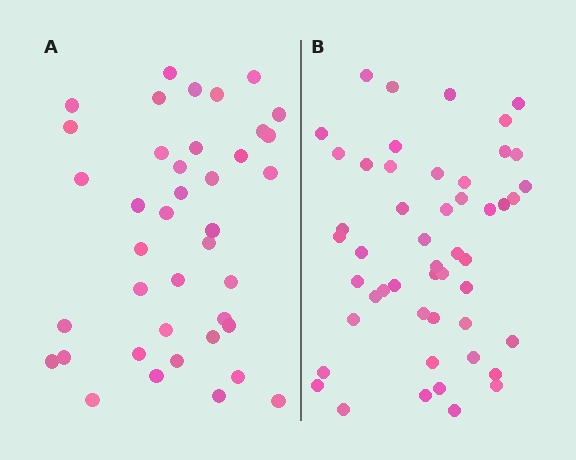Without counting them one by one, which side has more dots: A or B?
Region B (the right region) has more dots.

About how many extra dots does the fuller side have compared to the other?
Region B has roughly 10 or so more dots than region A.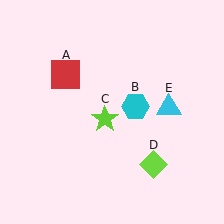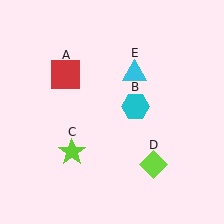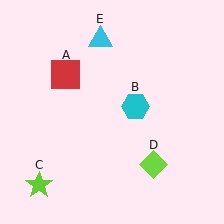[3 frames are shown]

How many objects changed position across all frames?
2 objects changed position: lime star (object C), cyan triangle (object E).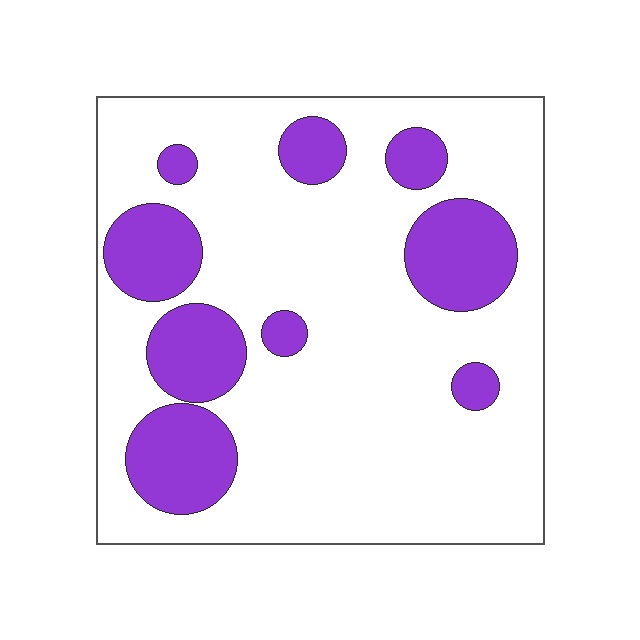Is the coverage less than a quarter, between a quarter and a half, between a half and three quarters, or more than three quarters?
Less than a quarter.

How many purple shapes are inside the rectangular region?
9.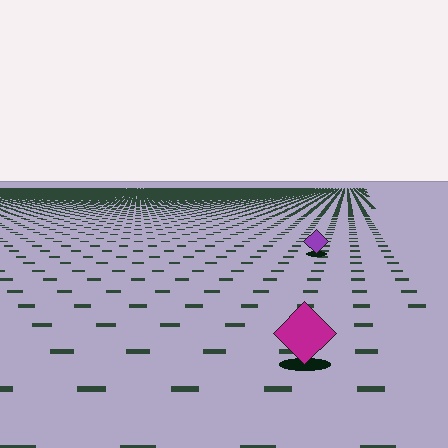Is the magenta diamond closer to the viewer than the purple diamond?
Yes. The magenta diamond is closer — you can tell from the texture gradient: the ground texture is coarser near it.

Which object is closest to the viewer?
The magenta diamond is closest. The texture marks near it are larger and more spread out.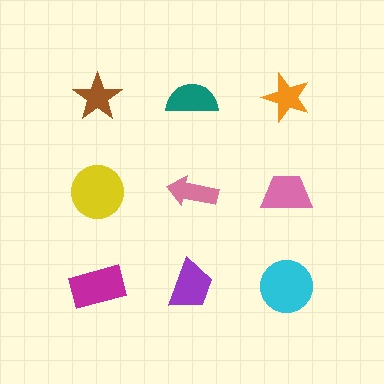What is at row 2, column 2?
A pink arrow.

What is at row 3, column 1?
A magenta rectangle.